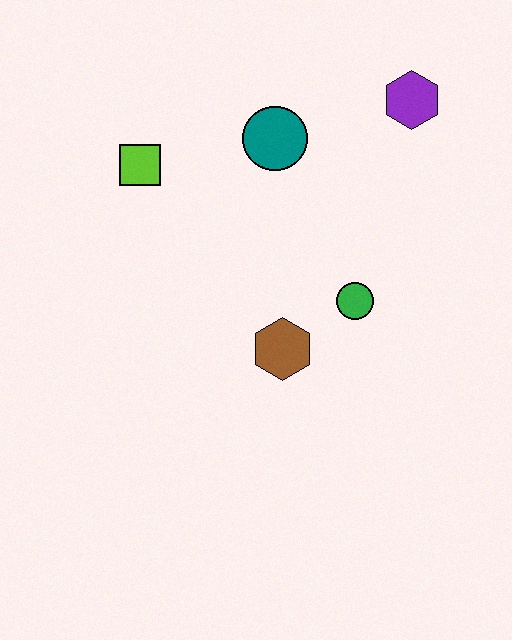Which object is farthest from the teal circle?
The brown hexagon is farthest from the teal circle.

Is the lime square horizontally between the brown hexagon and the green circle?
No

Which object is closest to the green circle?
The brown hexagon is closest to the green circle.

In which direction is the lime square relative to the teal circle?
The lime square is to the left of the teal circle.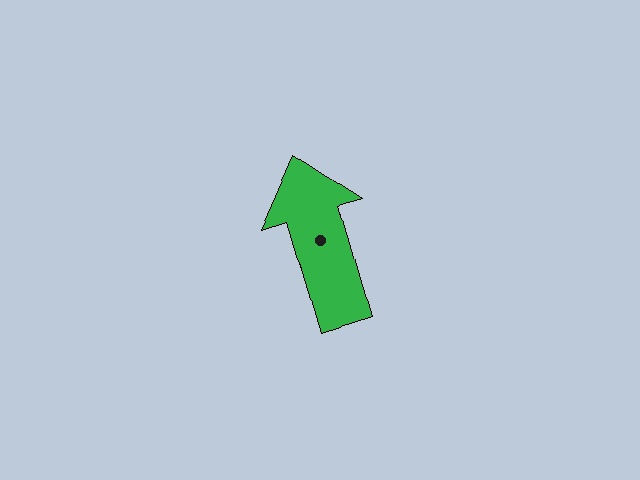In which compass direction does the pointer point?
North.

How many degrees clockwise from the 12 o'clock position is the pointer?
Approximately 344 degrees.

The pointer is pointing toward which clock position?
Roughly 11 o'clock.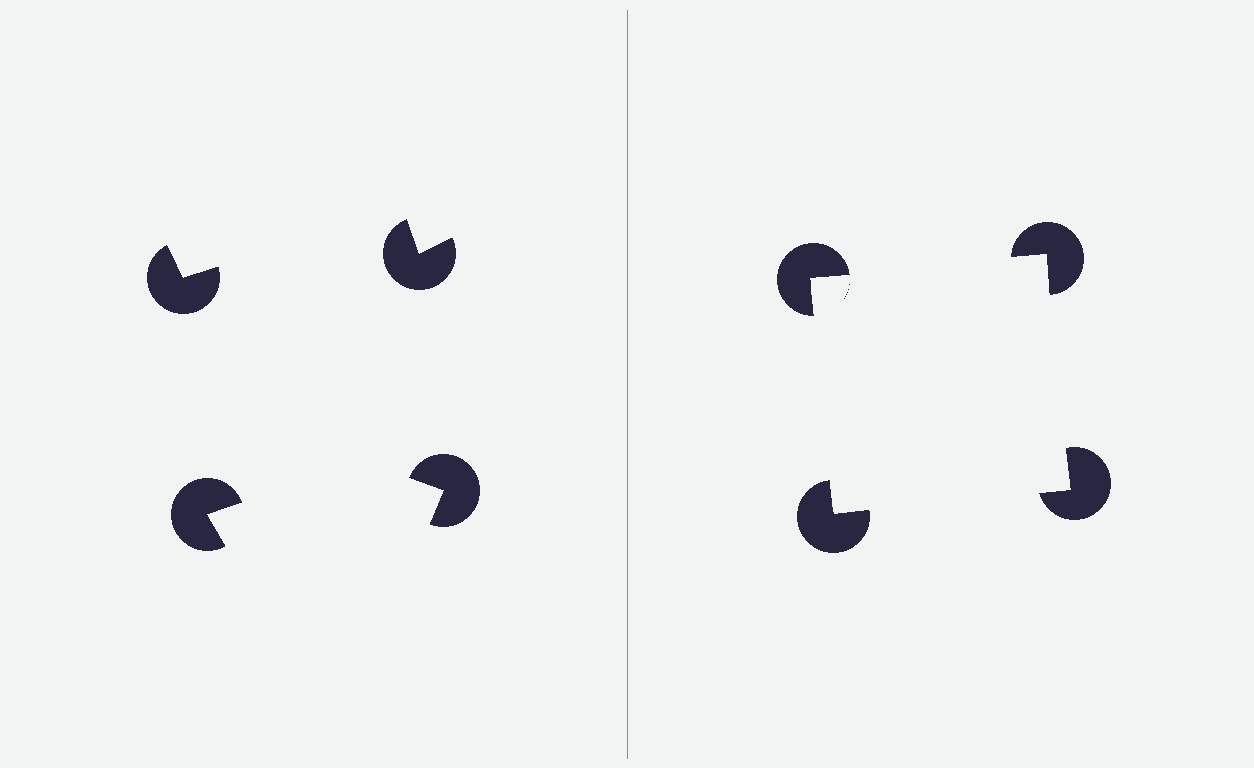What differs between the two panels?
The pac-man discs are positioned identically on both sides; only the wedge orientations differ. On the right they align to a square; on the left they are misaligned.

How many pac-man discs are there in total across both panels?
8 — 4 on each side.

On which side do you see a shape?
An illusory square appears on the right side. On the left side the wedge cuts are rotated, so no coherent shape forms.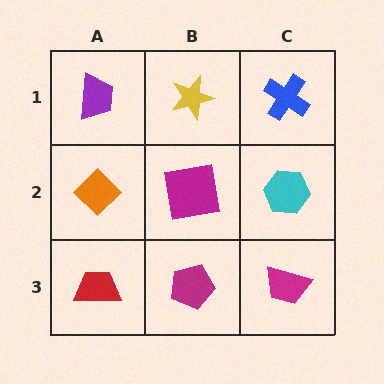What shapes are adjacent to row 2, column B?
A yellow star (row 1, column B), a magenta pentagon (row 3, column B), an orange diamond (row 2, column A), a cyan hexagon (row 2, column C).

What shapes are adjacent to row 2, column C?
A blue cross (row 1, column C), a magenta trapezoid (row 3, column C), a magenta square (row 2, column B).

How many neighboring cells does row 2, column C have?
3.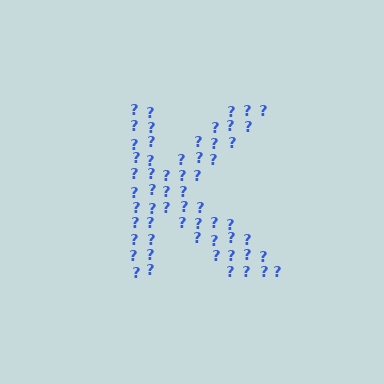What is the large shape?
The large shape is the letter K.